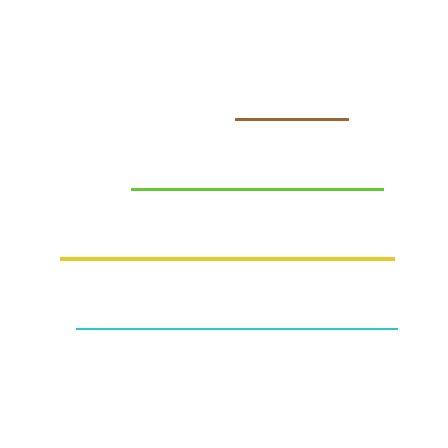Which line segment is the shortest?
The brown line is the shortest at approximately 113 pixels.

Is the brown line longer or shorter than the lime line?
The lime line is longer than the brown line.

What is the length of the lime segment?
The lime segment is approximately 252 pixels long.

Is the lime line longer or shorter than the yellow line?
The yellow line is longer than the lime line.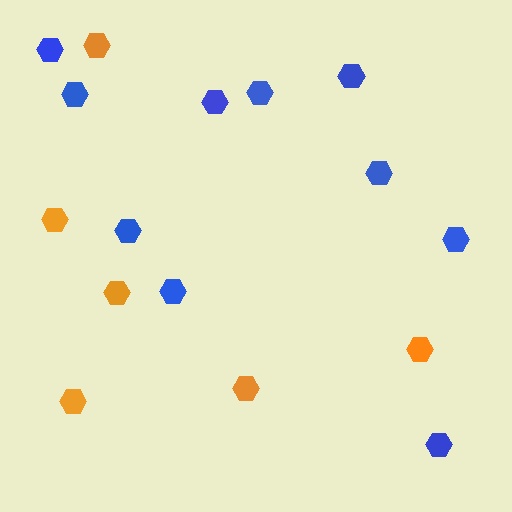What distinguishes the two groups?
There are 2 groups: one group of blue hexagons (10) and one group of orange hexagons (6).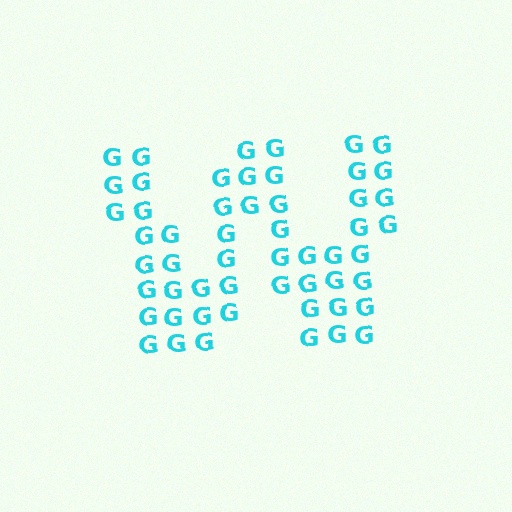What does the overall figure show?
The overall figure shows the letter W.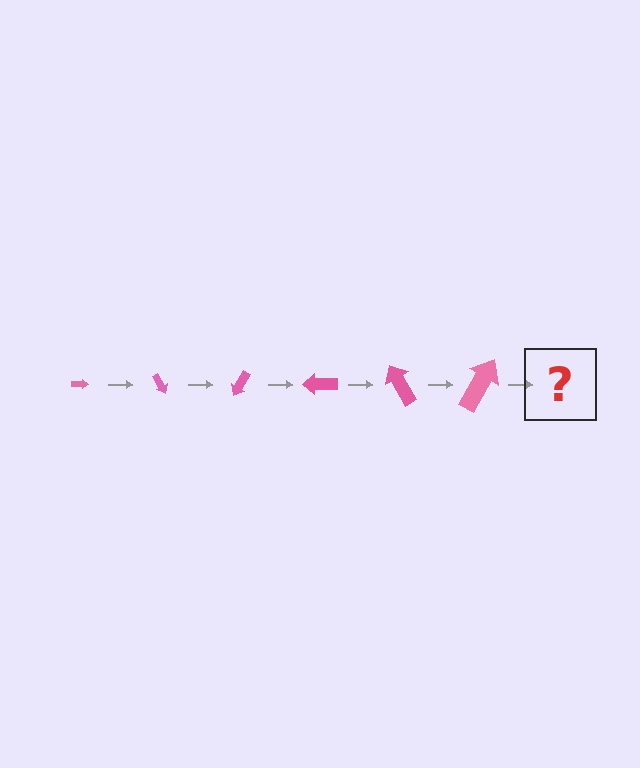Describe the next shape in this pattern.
It should be an arrow, larger than the previous one and rotated 360 degrees from the start.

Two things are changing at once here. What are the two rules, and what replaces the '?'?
The two rules are that the arrow grows larger each step and it rotates 60 degrees each step. The '?' should be an arrow, larger than the previous one and rotated 360 degrees from the start.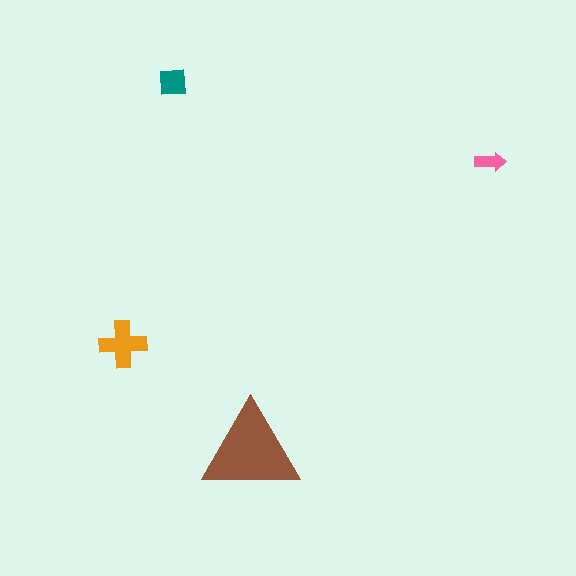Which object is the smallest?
The pink arrow.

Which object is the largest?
The brown triangle.